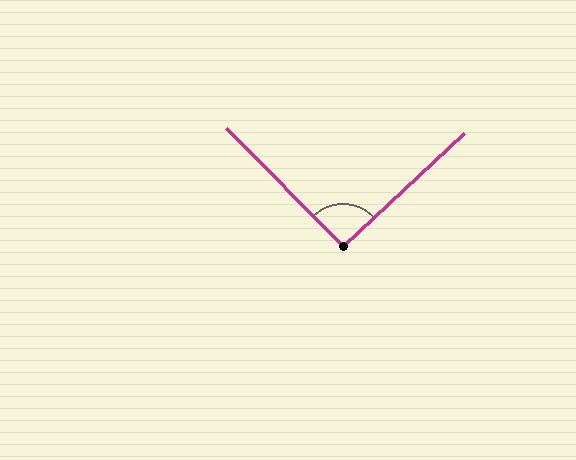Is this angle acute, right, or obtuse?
It is approximately a right angle.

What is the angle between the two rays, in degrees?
Approximately 92 degrees.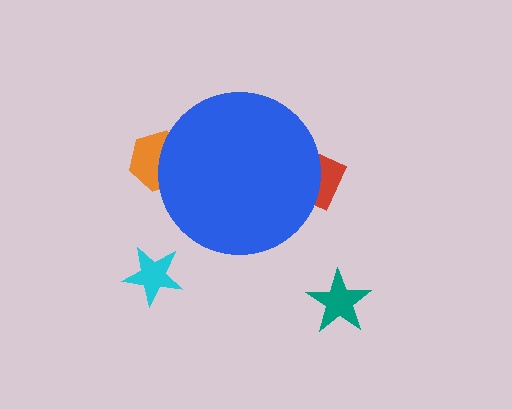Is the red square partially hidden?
Yes, the red square is partially hidden behind the blue circle.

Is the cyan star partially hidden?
No, the cyan star is fully visible.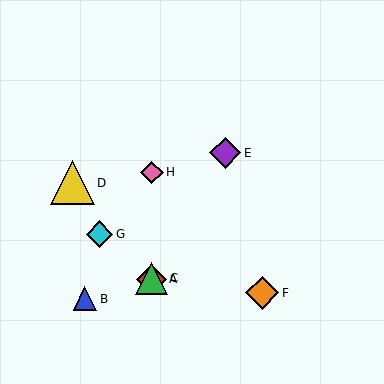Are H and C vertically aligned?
Yes, both are at x≈152.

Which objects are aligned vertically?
Objects A, C, H are aligned vertically.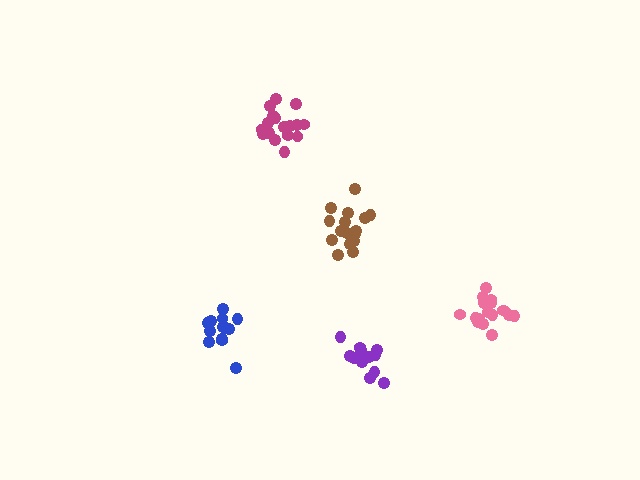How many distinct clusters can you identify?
There are 5 distinct clusters.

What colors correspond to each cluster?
The clusters are colored: purple, brown, blue, pink, magenta.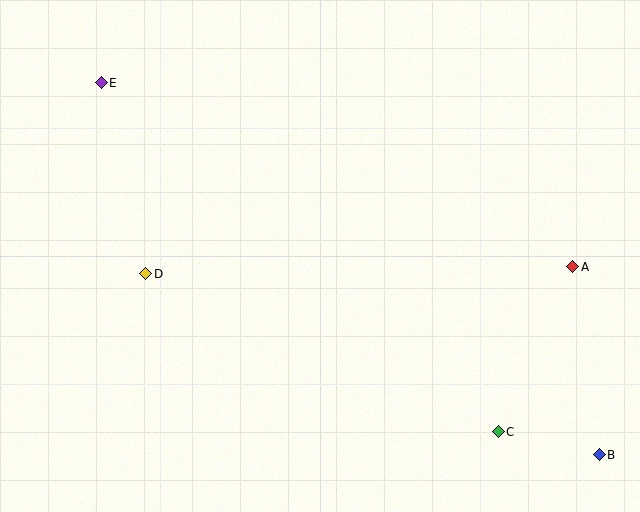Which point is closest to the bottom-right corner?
Point B is closest to the bottom-right corner.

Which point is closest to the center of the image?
Point D at (146, 274) is closest to the center.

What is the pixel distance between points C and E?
The distance between C and E is 528 pixels.